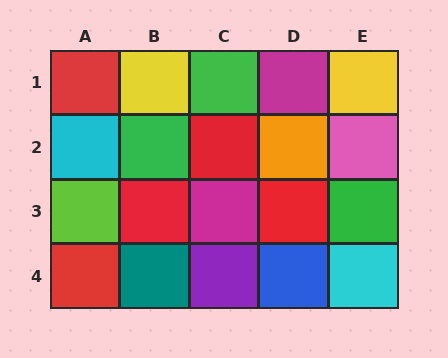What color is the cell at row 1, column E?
Yellow.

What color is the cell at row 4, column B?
Teal.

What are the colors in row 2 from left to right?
Cyan, green, red, orange, pink.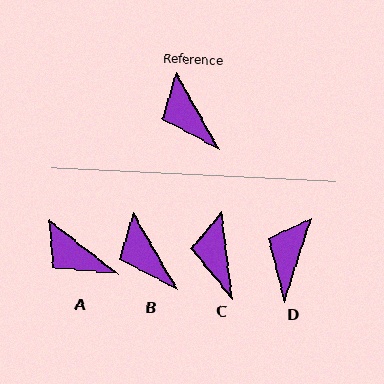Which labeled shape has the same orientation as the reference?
B.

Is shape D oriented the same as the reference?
No, it is off by about 48 degrees.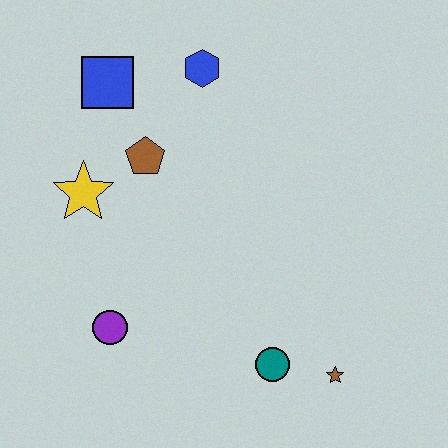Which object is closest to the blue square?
The brown pentagon is closest to the blue square.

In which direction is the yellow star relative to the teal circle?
The yellow star is to the left of the teal circle.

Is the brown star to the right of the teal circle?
Yes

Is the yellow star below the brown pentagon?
Yes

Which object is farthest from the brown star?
The blue square is farthest from the brown star.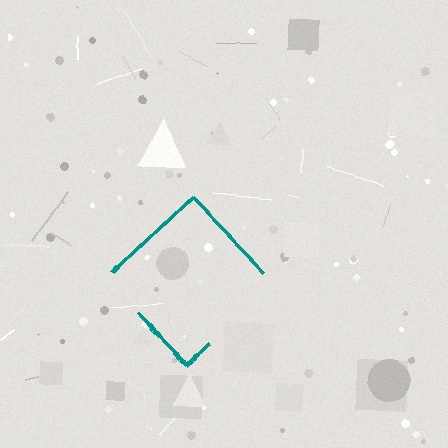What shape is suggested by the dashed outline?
The dashed outline suggests a diamond.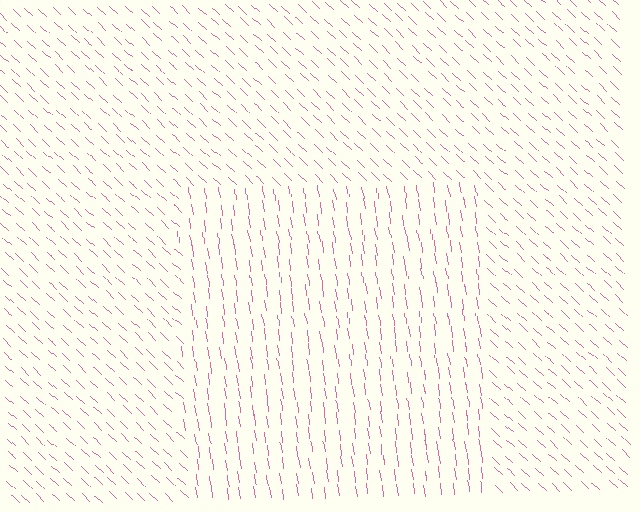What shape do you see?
I see a rectangle.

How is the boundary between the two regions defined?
The boundary is defined purely by a change in line orientation (approximately 39 degrees difference). All lines are the same color and thickness.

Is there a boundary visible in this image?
Yes, there is a texture boundary formed by a change in line orientation.